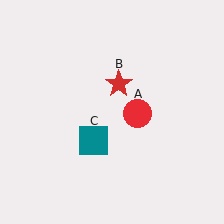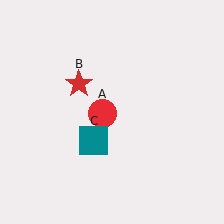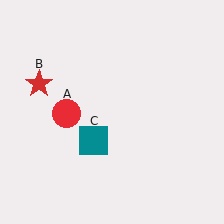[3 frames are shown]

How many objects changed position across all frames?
2 objects changed position: red circle (object A), red star (object B).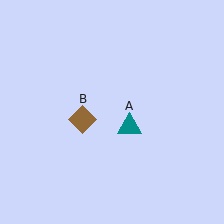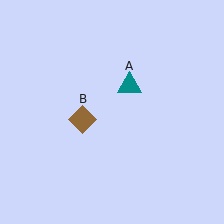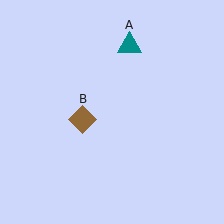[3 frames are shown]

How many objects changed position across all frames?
1 object changed position: teal triangle (object A).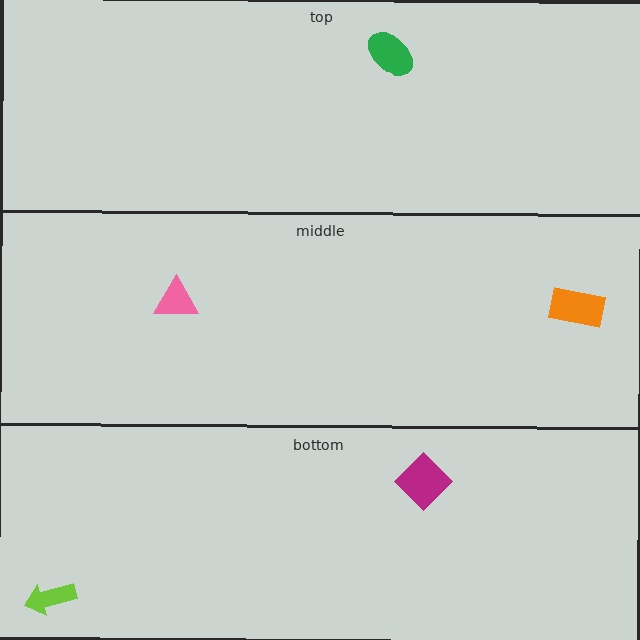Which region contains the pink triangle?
The middle region.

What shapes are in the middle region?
The orange rectangle, the pink triangle.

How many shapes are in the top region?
1.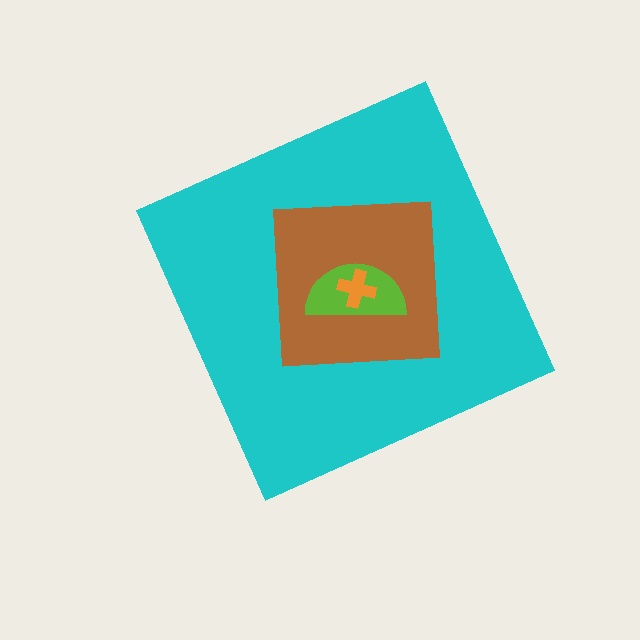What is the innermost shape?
The orange cross.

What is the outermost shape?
The cyan diamond.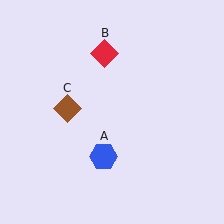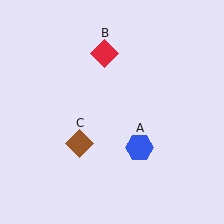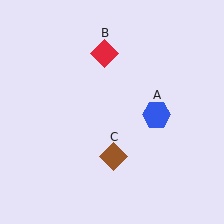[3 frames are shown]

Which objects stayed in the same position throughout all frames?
Red diamond (object B) remained stationary.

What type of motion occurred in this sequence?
The blue hexagon (object A), brown diamond (object C) rotated counterclockwise around the center of the scene.